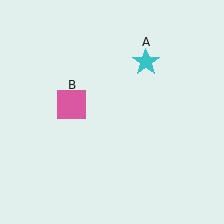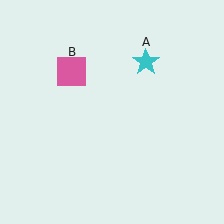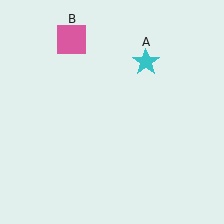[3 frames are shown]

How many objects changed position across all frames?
1 object changed position: pink square (object B).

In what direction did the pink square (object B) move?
The pink square (object B) moved up.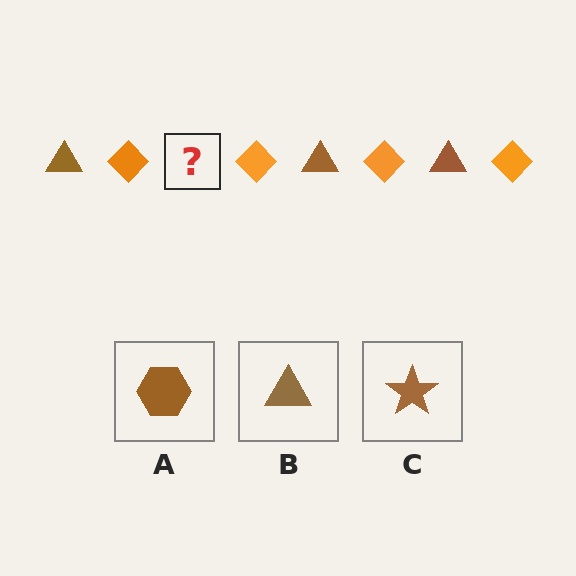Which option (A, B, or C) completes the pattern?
B.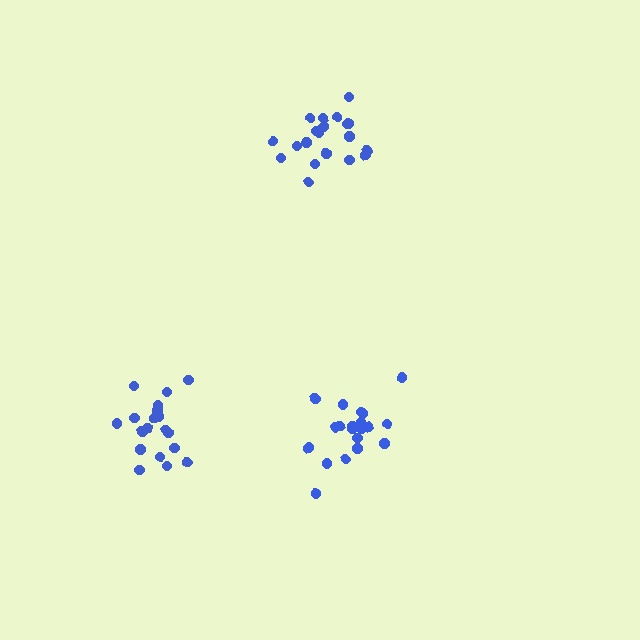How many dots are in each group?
Group 1: 20 dots, Group 2: 19 dots, Group 3: 21 dots (60 total).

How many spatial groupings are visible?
There are 3 spatial groupings.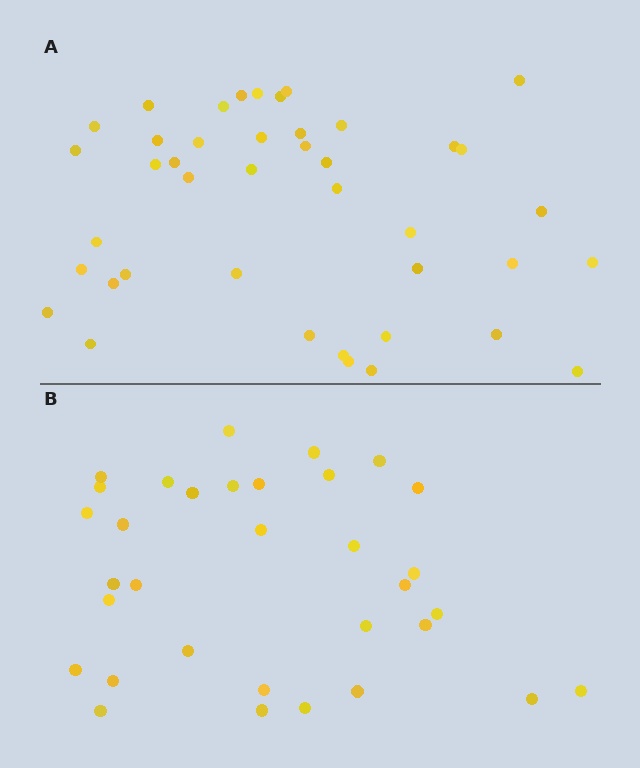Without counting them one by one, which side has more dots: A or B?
Region A (the top region) has more dots.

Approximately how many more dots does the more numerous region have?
Region A has roughly 8 or so more dots than region B.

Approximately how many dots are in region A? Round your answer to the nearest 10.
About 40 dots. (The exact count is 42, which rounds to 40.)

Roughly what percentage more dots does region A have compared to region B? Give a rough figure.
About 25% more.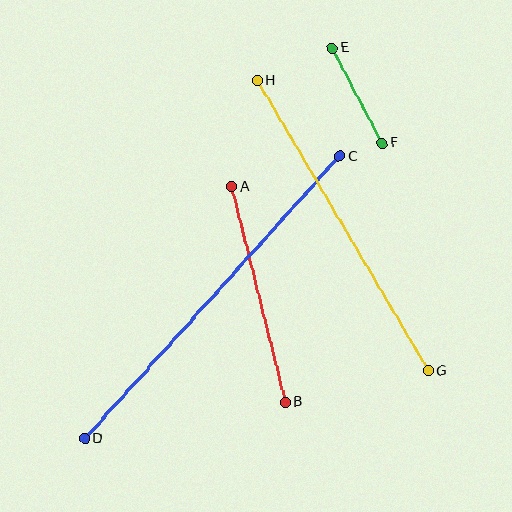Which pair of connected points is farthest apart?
Points C and D are farthest apart.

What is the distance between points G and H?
The distance is approximately 337 pixels.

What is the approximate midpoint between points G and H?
The midpoint is at approximately (343, 226) pixels.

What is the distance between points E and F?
The distance is approximately 107 pixels.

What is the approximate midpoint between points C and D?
The midpoint is at approximately (212, 297) pixels.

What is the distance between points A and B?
The distance is approximately 222 pixels.